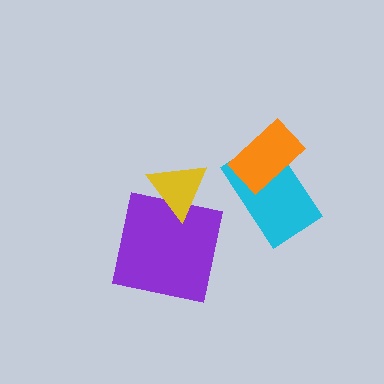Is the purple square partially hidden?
Yes, it is partially covered by another shape.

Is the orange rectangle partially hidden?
No, no other shape covers it.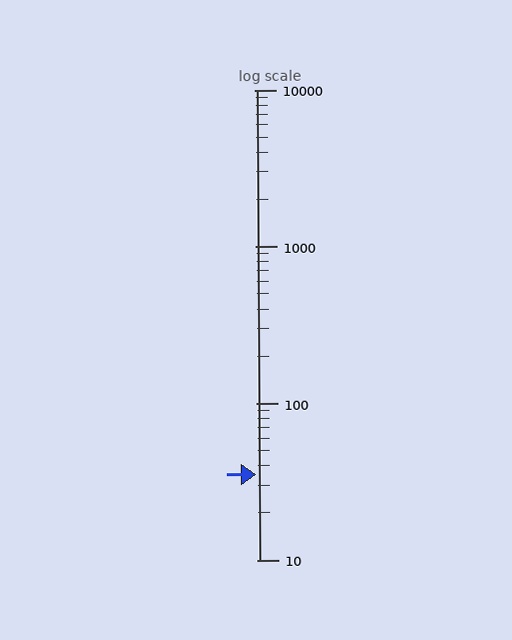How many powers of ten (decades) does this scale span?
The scale spans 3 decades, from 10 to 10000.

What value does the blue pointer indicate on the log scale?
The pointer indicates approximately 35.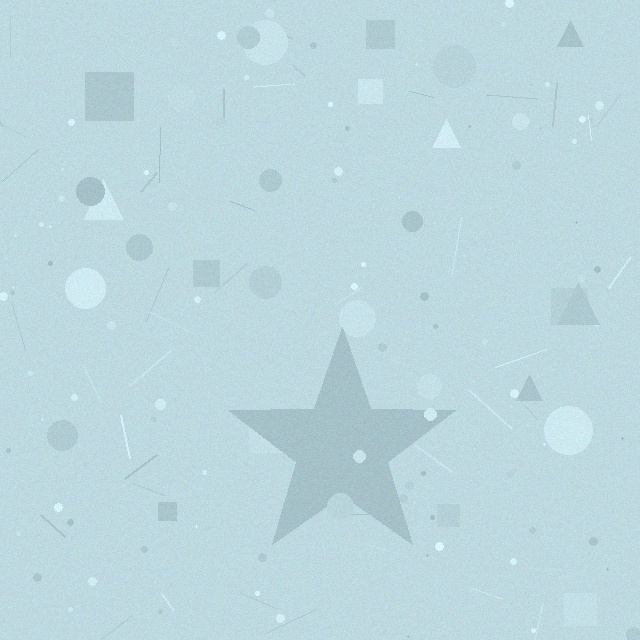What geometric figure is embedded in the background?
A star is embedded in the background.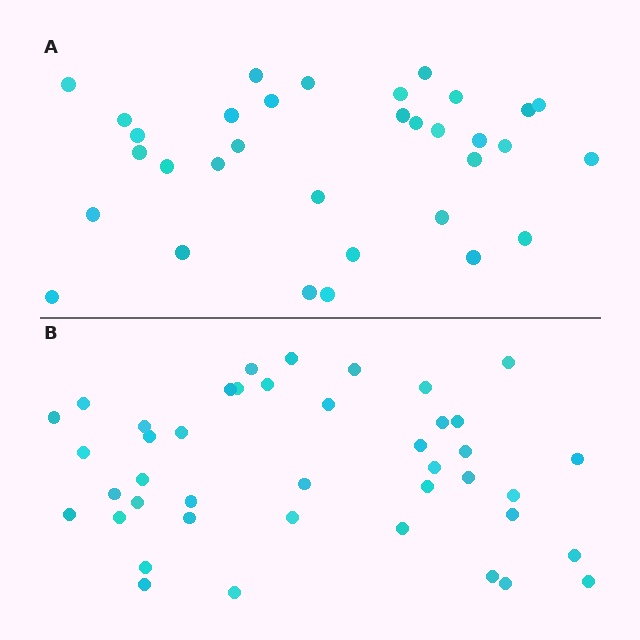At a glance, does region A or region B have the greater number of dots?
Region B (the bottom region) has more dots.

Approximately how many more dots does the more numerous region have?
Region B has roughly 8 or so more dots than region A.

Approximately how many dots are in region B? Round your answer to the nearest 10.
About 40 dots. (The exact count is 42, which rounds to 40.)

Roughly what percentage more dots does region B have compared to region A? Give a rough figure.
About 25% more.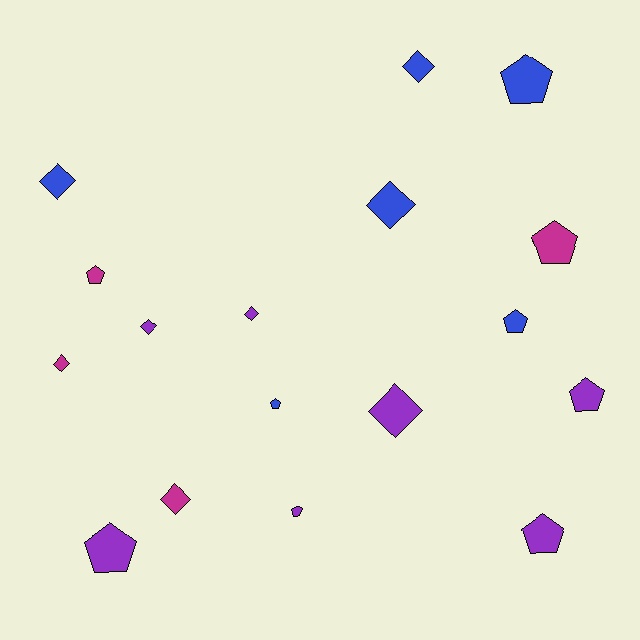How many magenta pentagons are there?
There are 2 magenta pentagons.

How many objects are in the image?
There are 17 objects.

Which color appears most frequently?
Purple, with 7 objects.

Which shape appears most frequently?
Pentagon, with 9 objects.